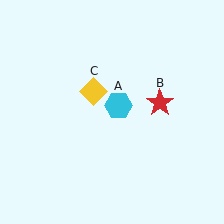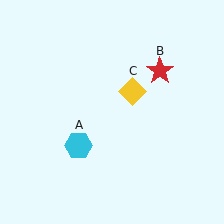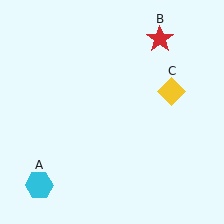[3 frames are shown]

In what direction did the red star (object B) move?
The red star (object B) moved up.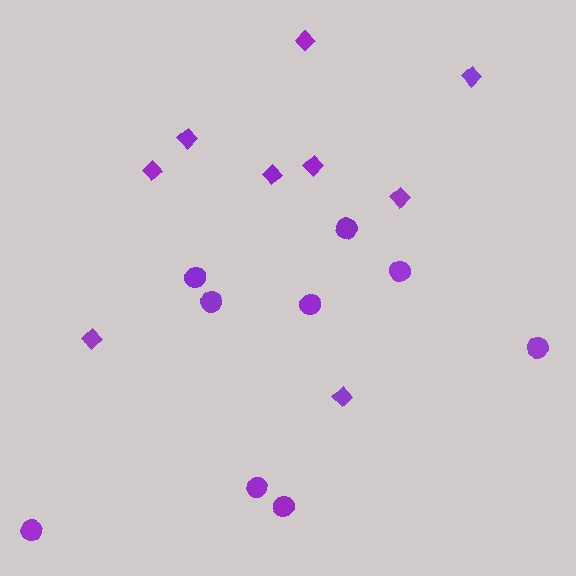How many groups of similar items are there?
There are 2 groups: one group of diamonds (9) and one group of circles (9).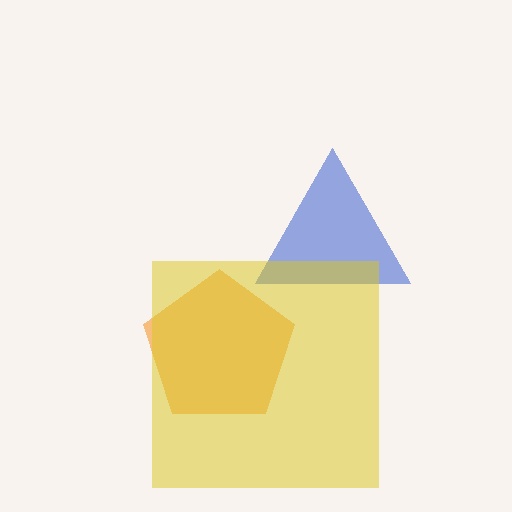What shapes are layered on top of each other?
The layered shapes are: a blue triangle, an orange pentagon, a yellow square.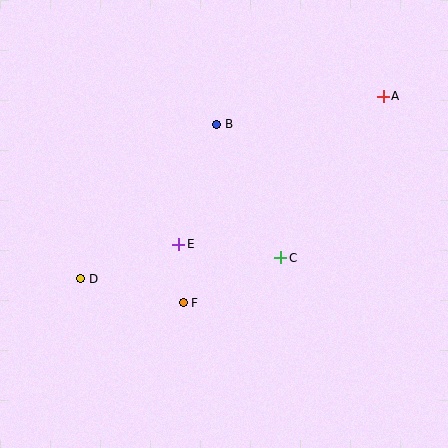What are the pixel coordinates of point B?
Point B is at (217, 124).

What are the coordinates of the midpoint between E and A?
The midpoint between E and A is at (281, 170).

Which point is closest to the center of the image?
Point E at (179, 244) is closest to the center.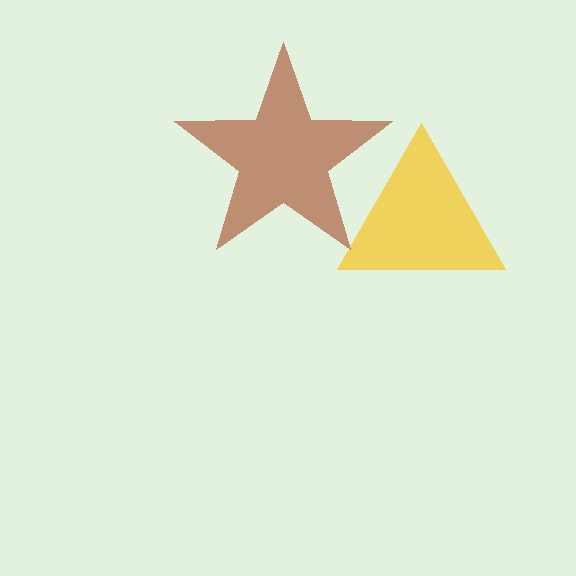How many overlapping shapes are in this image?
There are 2 overlapping shapes in the image.